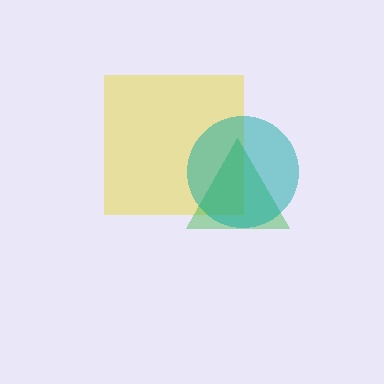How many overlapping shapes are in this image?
There are 3 overlapping shapes in the image.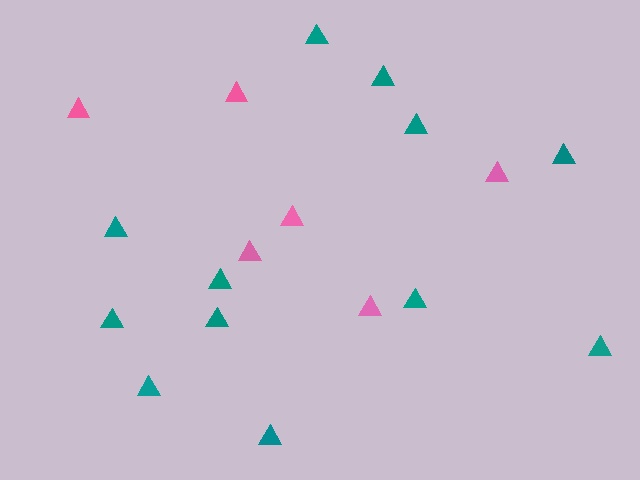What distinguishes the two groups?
There are 2 groups: one group of pink triangles (6) and one group of teal triangles (12).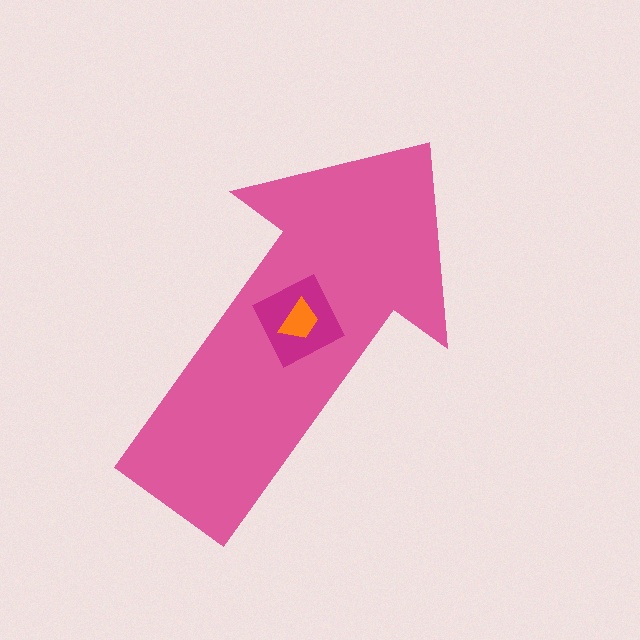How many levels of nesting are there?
3.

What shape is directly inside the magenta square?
The orange trapezoid.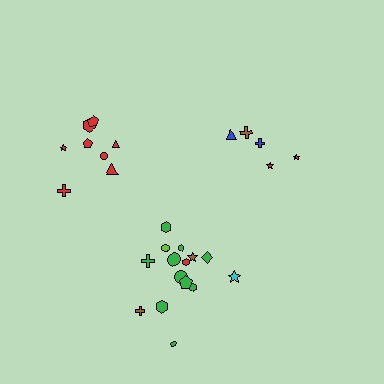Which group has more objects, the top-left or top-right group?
The top-left group.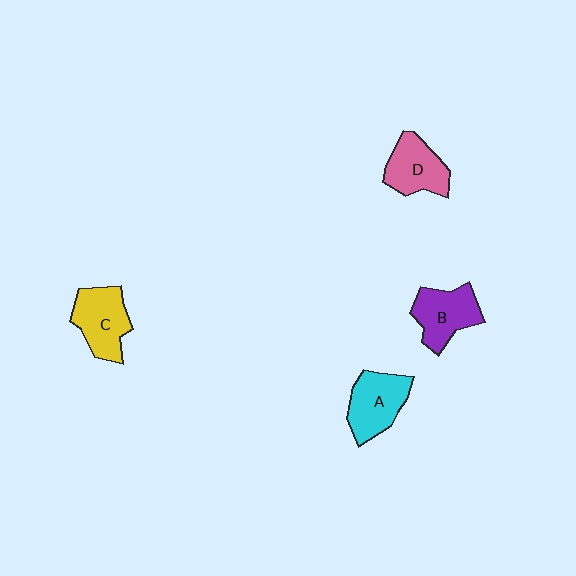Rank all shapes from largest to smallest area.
From largest to smallest: C (yellow), A (cyan), B (purple), D (pink).